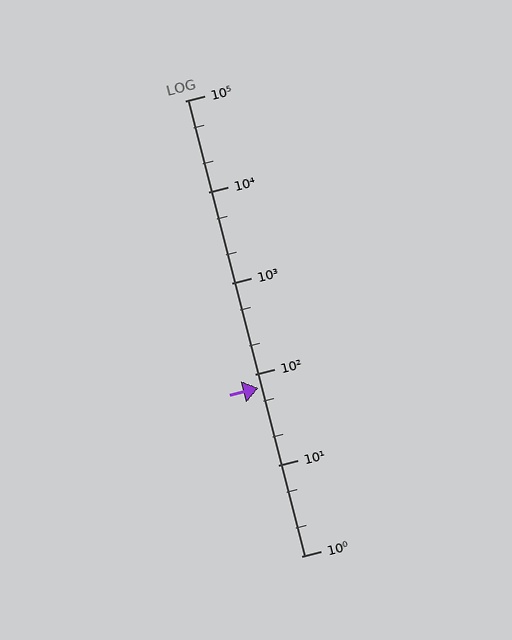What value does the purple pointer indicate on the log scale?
The pointer indicates approximately 70.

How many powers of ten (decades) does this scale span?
The scale spans 5 decades, from 1 to 100000.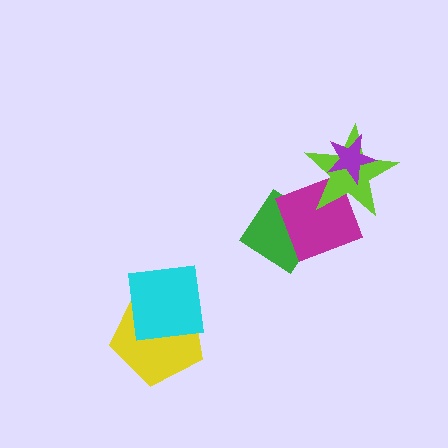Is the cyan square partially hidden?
No, no other shape covers it.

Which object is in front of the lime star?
The purple star is in front of the lime star.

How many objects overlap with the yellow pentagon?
1 object overlaps with the yellow pentagon.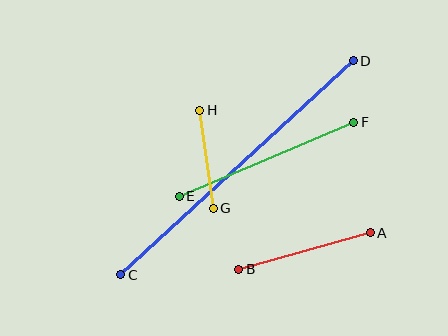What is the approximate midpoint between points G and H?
The midpoint is at approximately (206, 159) pixels.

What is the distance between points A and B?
The distance is approximately 136 pixels.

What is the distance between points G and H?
The distance is approximately 99 pixels.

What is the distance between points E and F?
The distance is approximately 190 pixels.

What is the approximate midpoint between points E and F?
The midpoint is at approximately (267, 159) pixels.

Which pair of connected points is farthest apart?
Points C and D are farthest apart.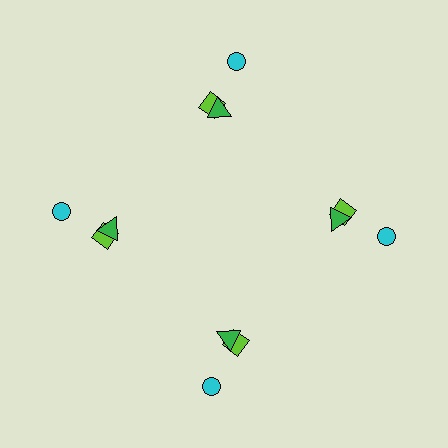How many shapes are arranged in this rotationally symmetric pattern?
There are 12 shapes, arranged in 4 groups of 3.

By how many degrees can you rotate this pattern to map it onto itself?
The pattern maps onto itself every 90 degrees of rotation.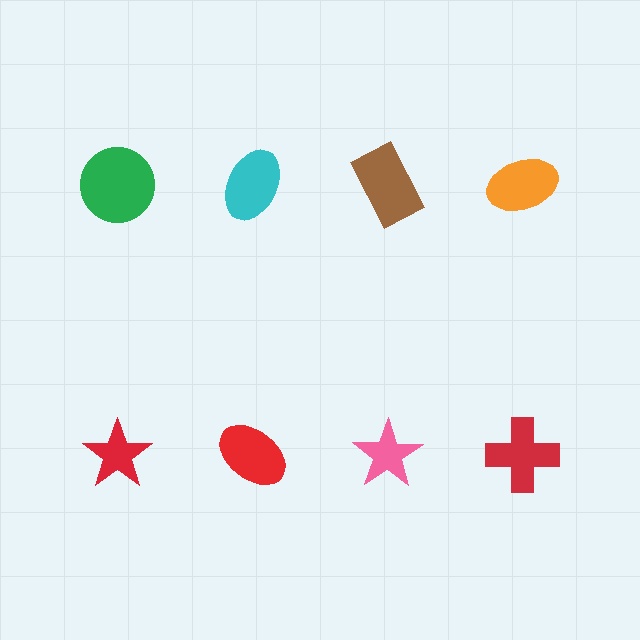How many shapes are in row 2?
4 shapes.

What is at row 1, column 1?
A green circle.